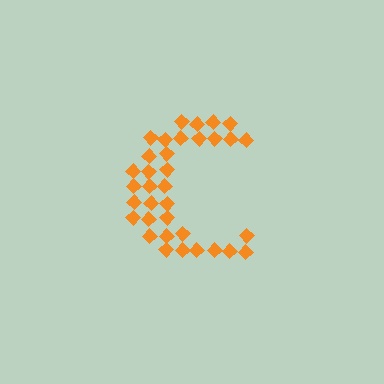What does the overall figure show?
The overall figure shows the letter C.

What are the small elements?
The small elements are diamonds.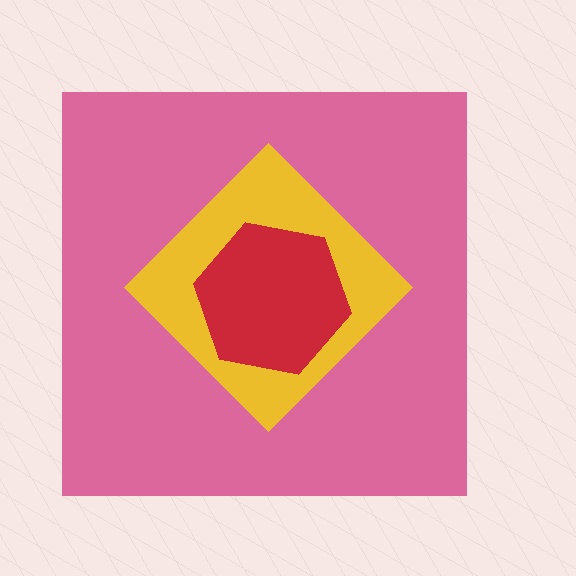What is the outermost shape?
The pink square.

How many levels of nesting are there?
3.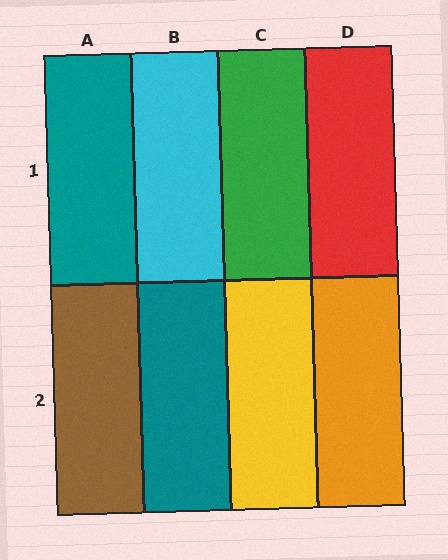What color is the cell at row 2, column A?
Brown.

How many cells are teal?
2 cells are teal.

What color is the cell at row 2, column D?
Orange.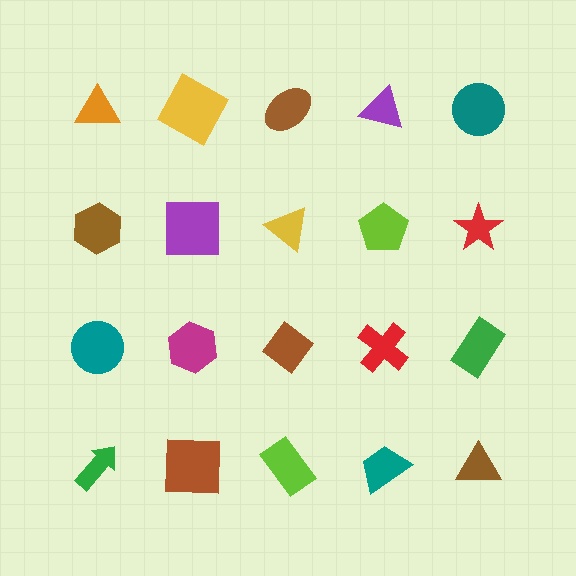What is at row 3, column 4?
A red cross.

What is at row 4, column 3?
A lime rectangle.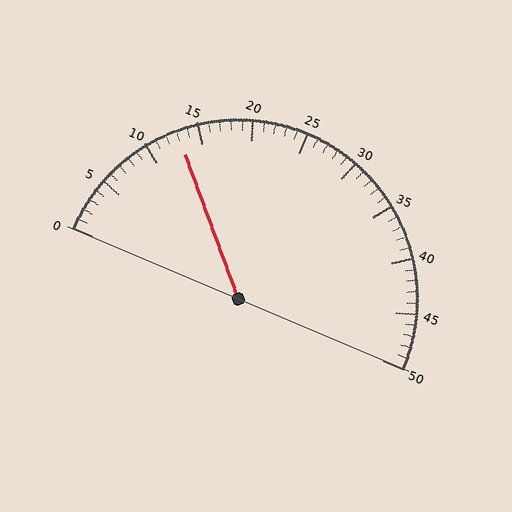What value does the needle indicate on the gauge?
The needle indicates approximately 13.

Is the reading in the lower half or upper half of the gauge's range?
The reading is in the lower half of the range (0 to 50).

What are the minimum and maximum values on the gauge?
The gauge ranges from 0 to 50.